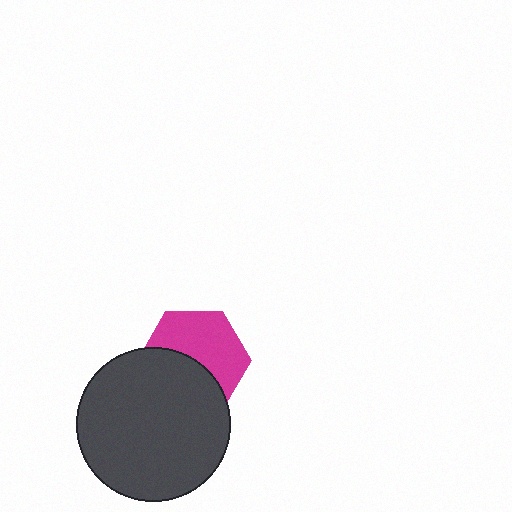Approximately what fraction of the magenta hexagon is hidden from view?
Roughly 45% of the magenta hexagon is hidden behind the dark gray circle.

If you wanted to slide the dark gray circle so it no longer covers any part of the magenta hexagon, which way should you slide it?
Slide it down — that is the most direct way to separate the two shapes.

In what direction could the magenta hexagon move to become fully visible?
The magenta hexagon could move up. That would shift it out from behind the dark gray circle entirely.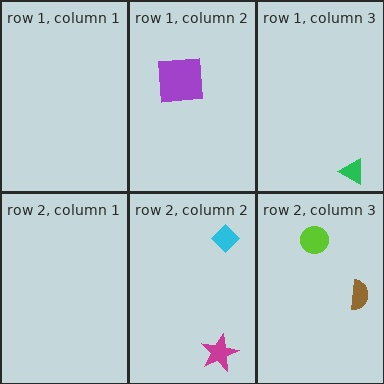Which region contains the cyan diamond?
The row 2, column 2 region.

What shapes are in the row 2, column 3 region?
The lime circle, the brown semicircle.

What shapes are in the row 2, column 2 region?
The cyan diamond, the magenta star.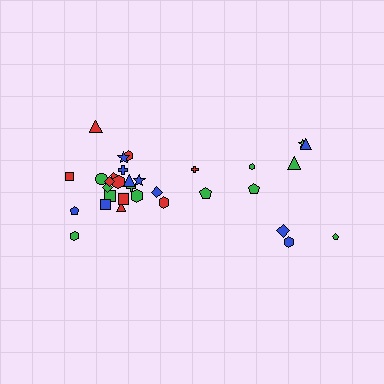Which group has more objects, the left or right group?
The left group.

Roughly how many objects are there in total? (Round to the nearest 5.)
Roughly 30 objects in total.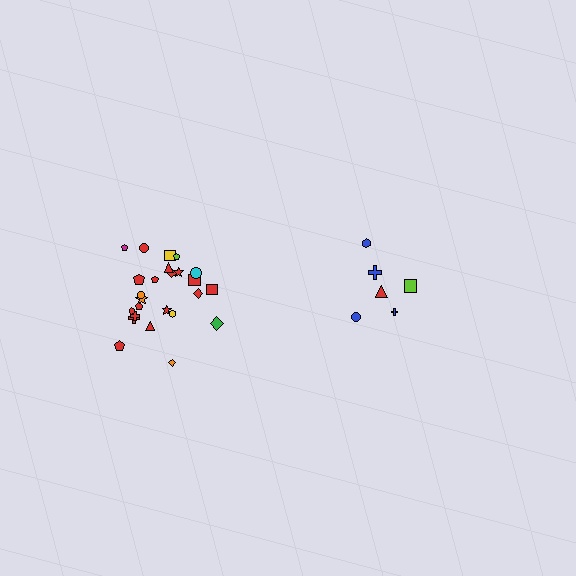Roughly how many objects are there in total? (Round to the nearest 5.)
Roughly 30 objects in total.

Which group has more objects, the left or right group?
The left group.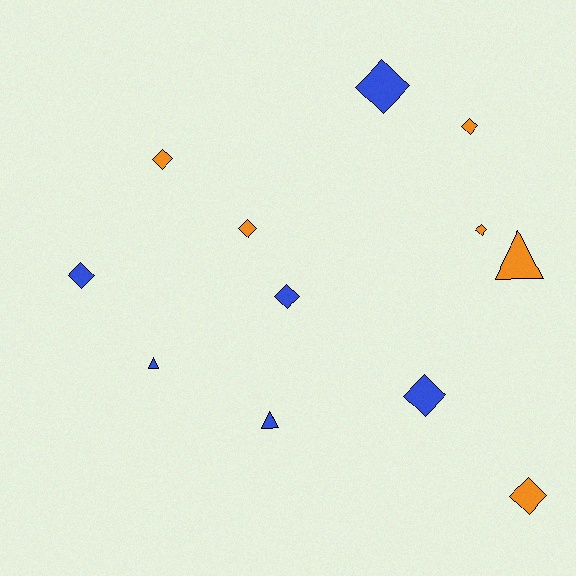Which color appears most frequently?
Blue, with 6 objects.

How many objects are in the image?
There are 12 objects.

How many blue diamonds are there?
There are 4 blue diamonds.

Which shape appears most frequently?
Diamond, with 9 objects.